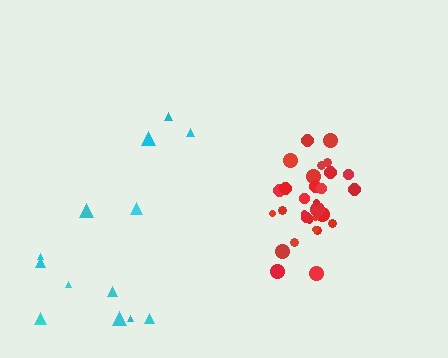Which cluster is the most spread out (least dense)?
Cyan.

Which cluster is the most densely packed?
Red.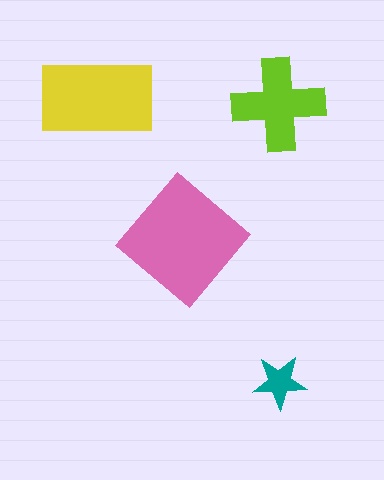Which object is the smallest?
The teal star.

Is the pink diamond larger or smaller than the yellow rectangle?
Larger.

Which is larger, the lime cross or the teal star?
The lime cross.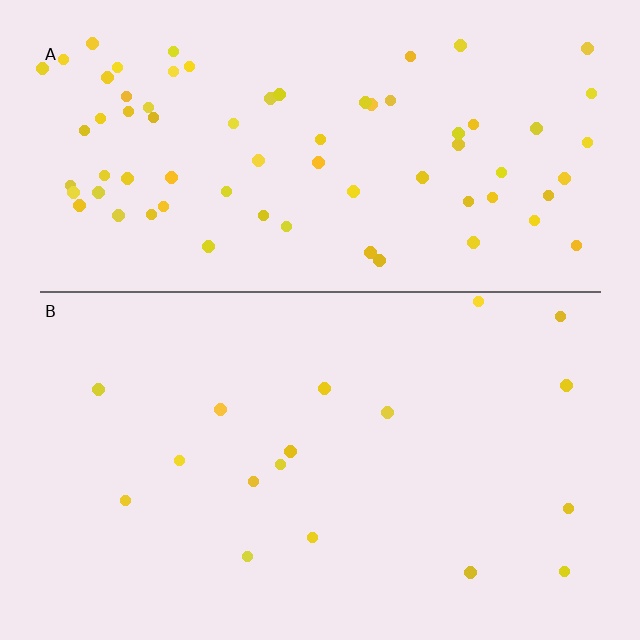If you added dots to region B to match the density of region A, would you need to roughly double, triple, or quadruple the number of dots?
Approximately quadruple.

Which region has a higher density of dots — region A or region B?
A (the top).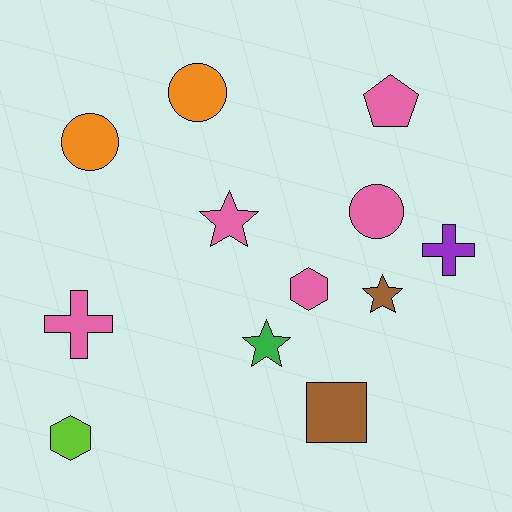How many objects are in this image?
There are 12 objects.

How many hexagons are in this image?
There are 2 hexagons.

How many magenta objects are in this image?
There are no magenta objects.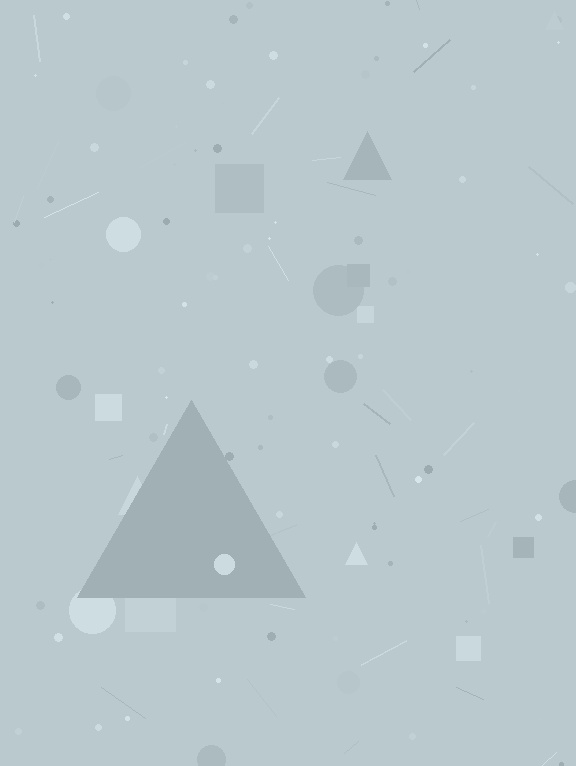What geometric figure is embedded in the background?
A triangle is embedded in the background.